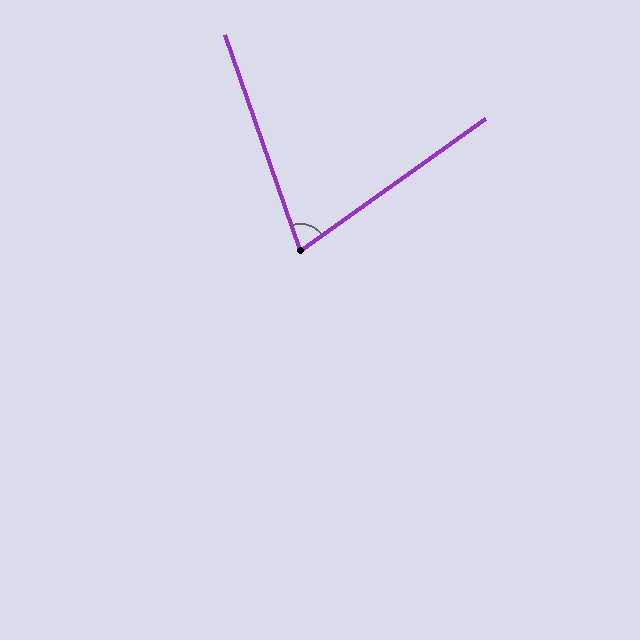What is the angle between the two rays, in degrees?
Approximately 74 degrees.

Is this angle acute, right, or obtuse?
It is acute.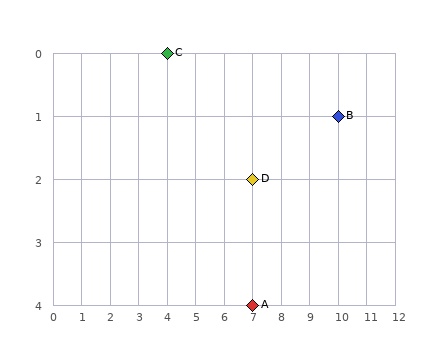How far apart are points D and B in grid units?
Points D and B are 3 columns and 1 row apart (about 3.2 grid units diagonally).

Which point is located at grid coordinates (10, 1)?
Point B is at (10, 1).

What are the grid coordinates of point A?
Point A is at grid coordinates (7, 4).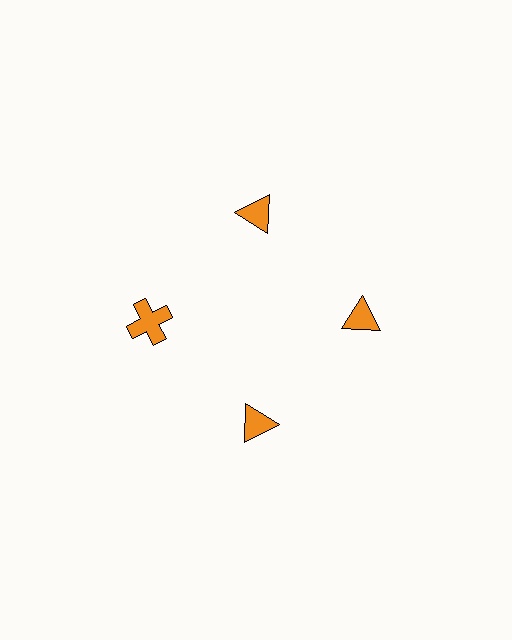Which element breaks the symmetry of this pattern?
The orange cross at roughly the 9 o'clock position breaks the symmetry. All other shapes are orange triangles.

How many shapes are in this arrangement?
There are 4 shapes arranged in a ring pattern.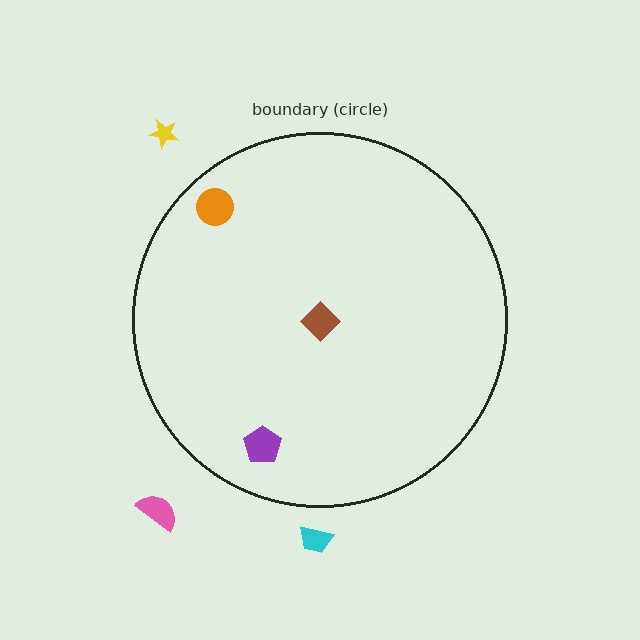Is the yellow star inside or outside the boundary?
Outside.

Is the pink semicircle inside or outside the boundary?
Outside.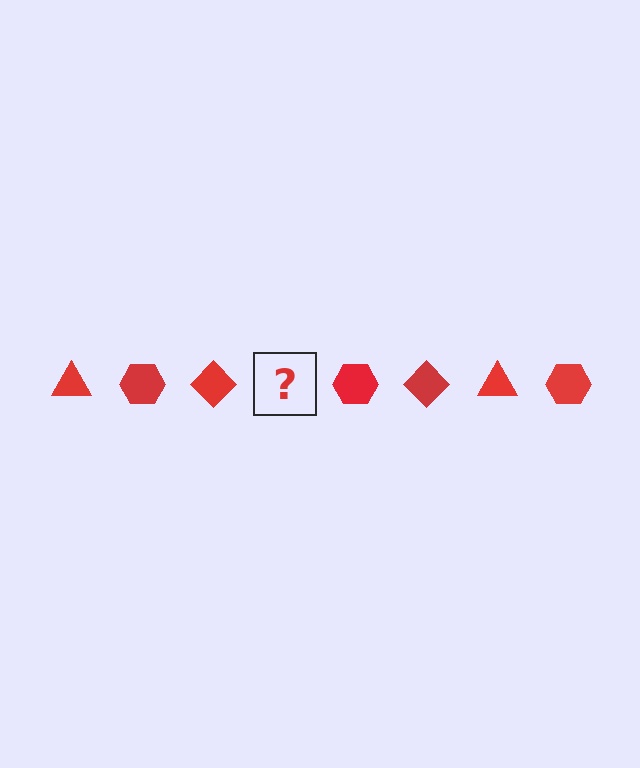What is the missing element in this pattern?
The missing element is a red triangle.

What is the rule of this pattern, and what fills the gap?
The rule is that the pattern cycles through triangle, hexagon, diamond shapes in red. The gap should be filled with a red triangle.